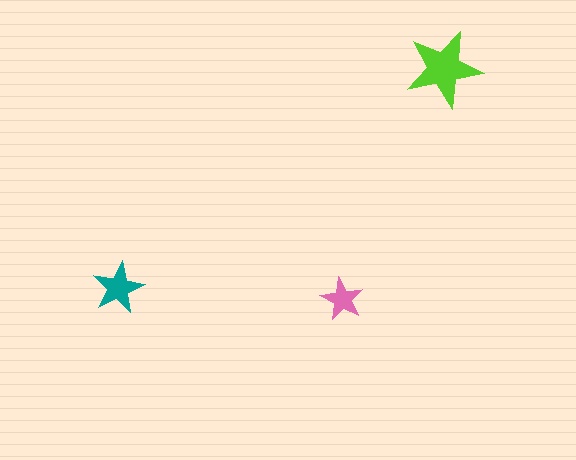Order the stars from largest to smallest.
the lime one, the teal one, the pink one.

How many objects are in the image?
There are 3 objects in the image.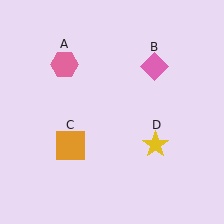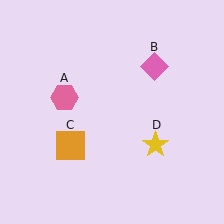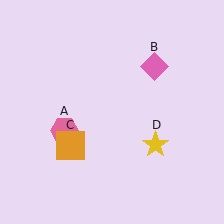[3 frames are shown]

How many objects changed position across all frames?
1 object changed position: pink hexagon (object A).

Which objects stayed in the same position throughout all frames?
Pink diamond (object B) and orange square (object C) and yellow star (object D) remained stationary.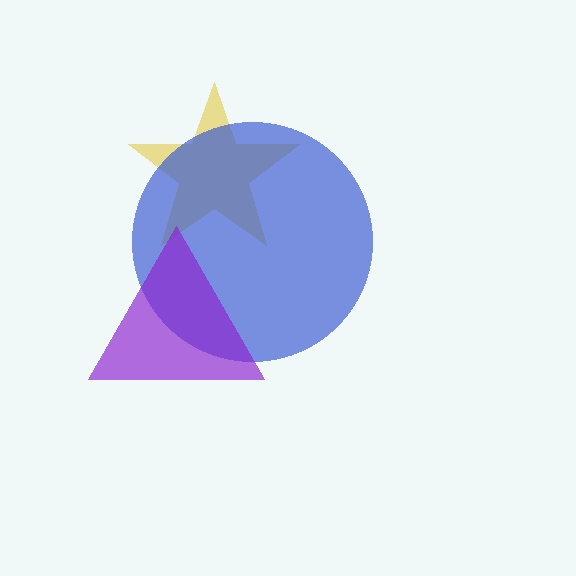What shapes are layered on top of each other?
The layered shapes are: a yellow star, a blue circle, a purple triangle.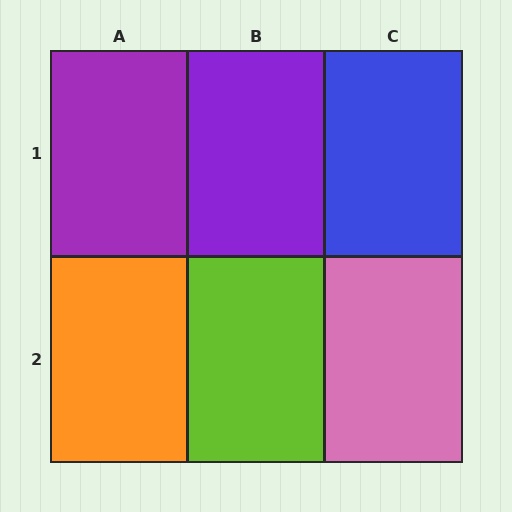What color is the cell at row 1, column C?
Blue.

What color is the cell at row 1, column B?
Purple.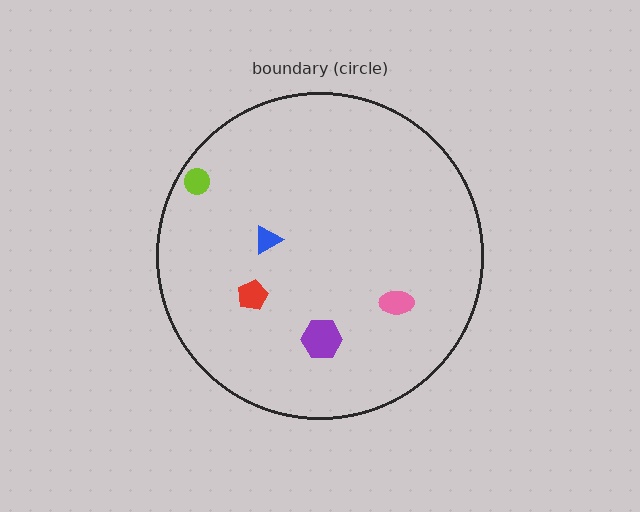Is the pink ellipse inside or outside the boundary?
Inside.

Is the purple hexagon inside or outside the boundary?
Inside.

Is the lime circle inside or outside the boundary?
Inside.